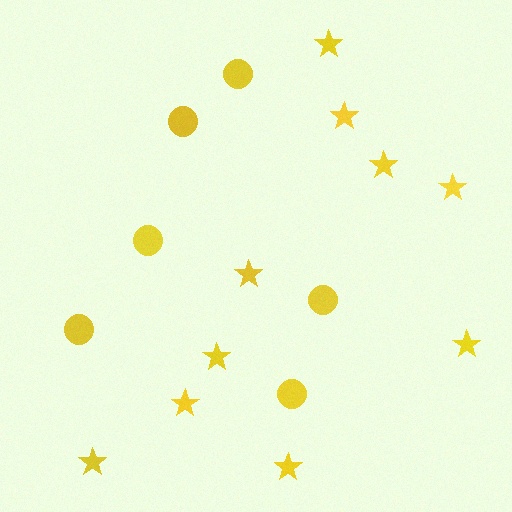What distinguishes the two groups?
There are 2 groups: one group of circles (6) and one group of stars (10).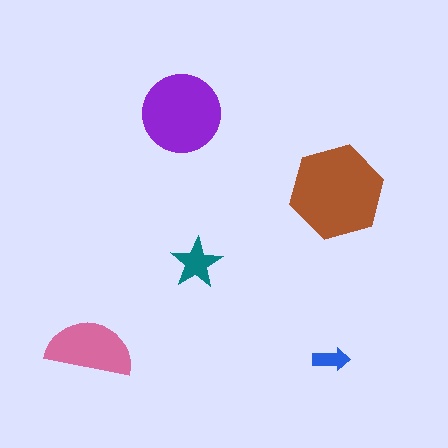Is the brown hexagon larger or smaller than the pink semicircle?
Larger.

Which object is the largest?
The brown hexagon.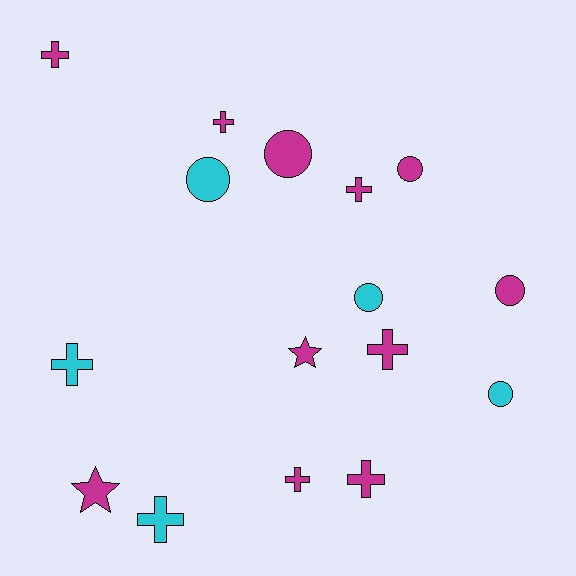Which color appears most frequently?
Magenta, with 11 objects.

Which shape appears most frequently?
Cross, with 8 objects.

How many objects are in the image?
There are 16 objects.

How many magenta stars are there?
There are 2 magenta stars.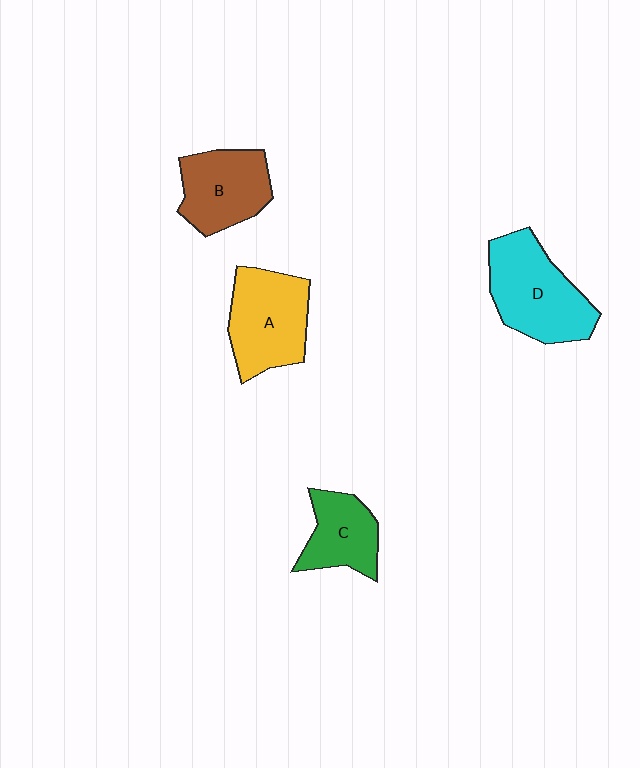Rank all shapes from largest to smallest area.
From largest to smallest: D (cyan), A (yellow), B (brown), C (green).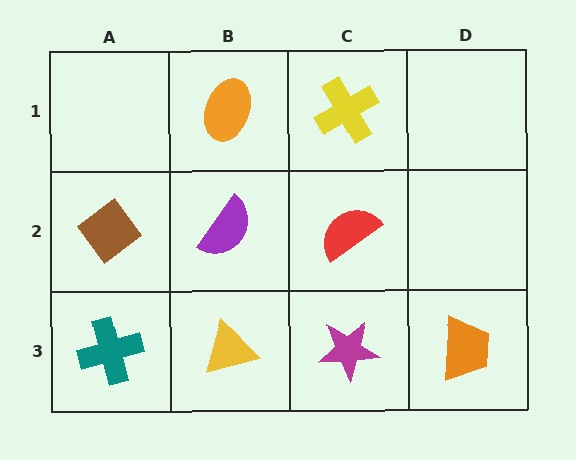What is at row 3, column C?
A magenta star.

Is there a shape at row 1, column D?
No, that cell is empty.